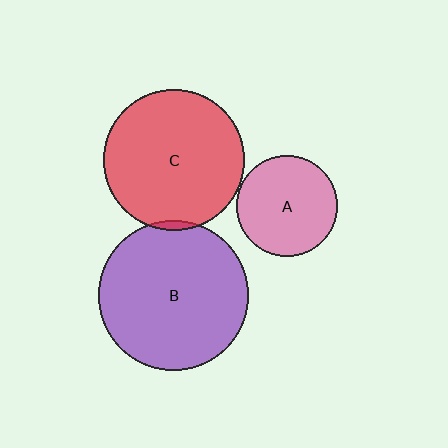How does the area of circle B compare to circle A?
Approximately 2.2 times.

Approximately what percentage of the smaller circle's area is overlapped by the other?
Approximately 5%.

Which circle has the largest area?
Circle B (purple).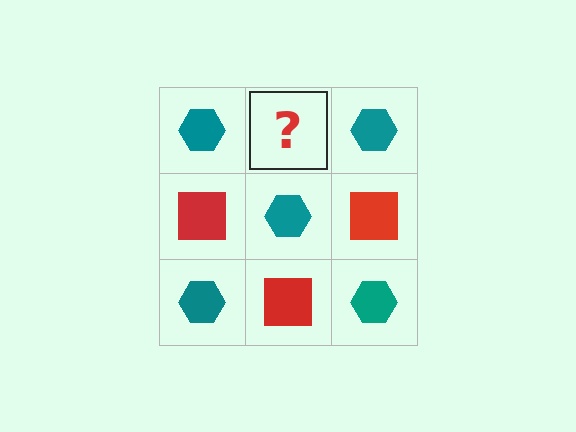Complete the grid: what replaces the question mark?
The question mark should be replaced with a red square.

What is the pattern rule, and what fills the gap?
The rule is that it alternates teal hexagon and red square in a checkerboard pattern. The gap should be filled with a red square.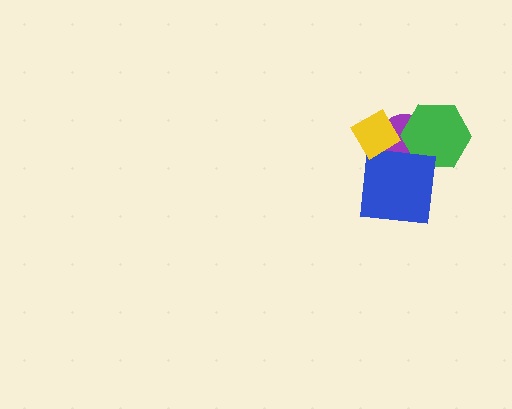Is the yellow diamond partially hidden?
No, no other shape covers it.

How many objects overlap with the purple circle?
3 objects overlap with the purple circle.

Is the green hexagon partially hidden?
Yes, it is partially covered by another shape.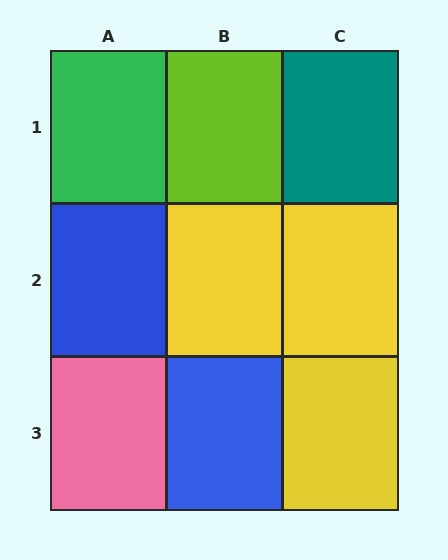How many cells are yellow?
3 cells are yellow.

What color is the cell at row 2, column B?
Yellow.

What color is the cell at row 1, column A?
Green.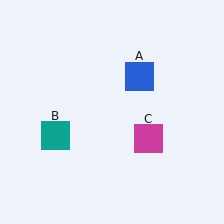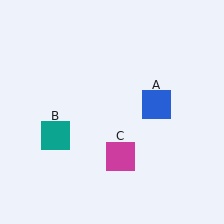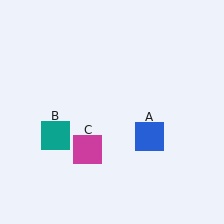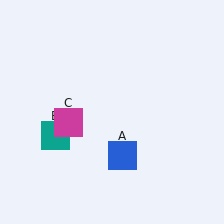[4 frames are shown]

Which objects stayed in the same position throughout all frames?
Teal square (object B) remained stationary.